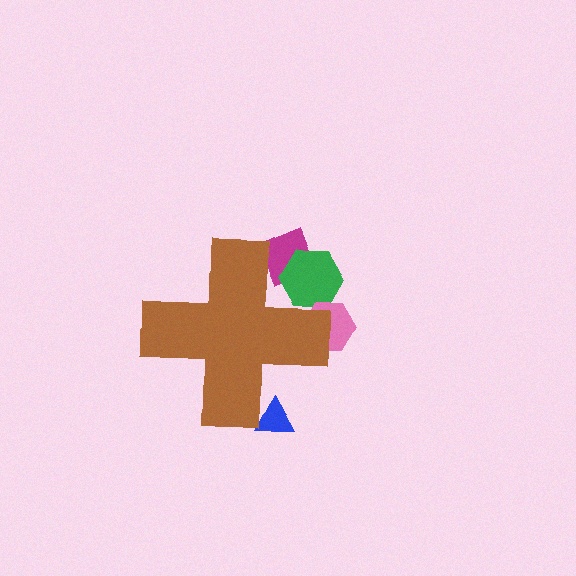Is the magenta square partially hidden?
Yes, the magenta square is partially hidden behind the brown cross.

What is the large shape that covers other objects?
A brown cross.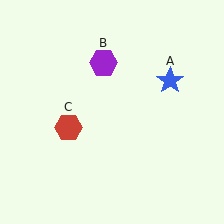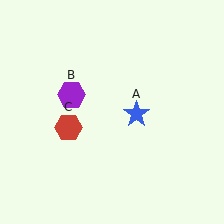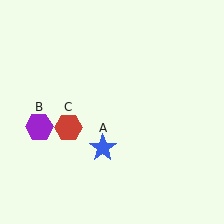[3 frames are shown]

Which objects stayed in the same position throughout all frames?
Red hexagon (object C) remained stationary.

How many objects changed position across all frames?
2 objects changed position: blue star (object A), purple hexagon (object B).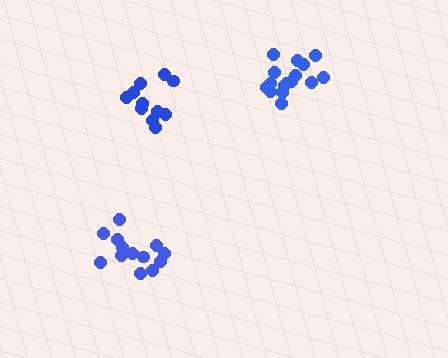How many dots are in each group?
Group 1: 13 dots, Group 2: 11 dots, Group 3: 17 dots (41 total).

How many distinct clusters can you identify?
There are 3 distinct clusters.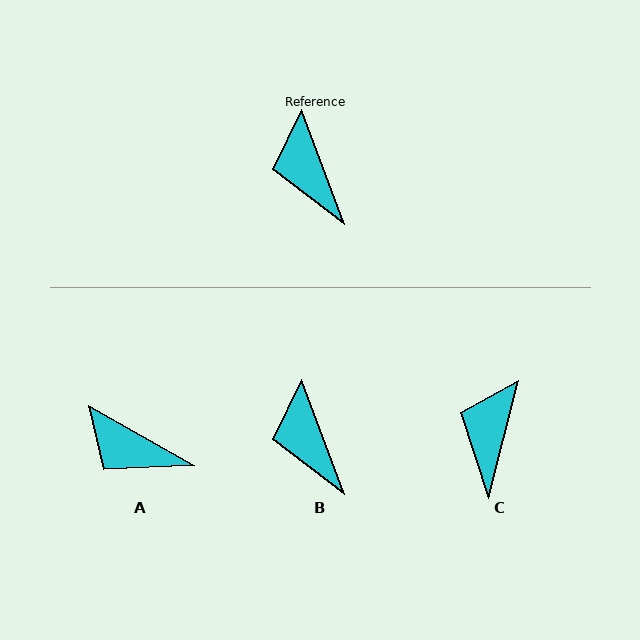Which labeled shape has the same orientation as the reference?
B.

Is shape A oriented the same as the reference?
No, it is off by about 40 degrees.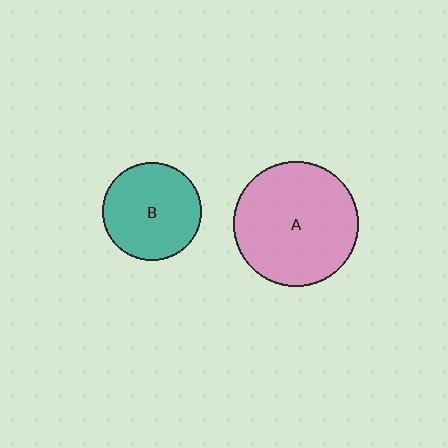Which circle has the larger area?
Circle A (pink).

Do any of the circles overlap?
No, none of the circles overlap.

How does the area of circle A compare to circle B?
Approximately 1.6 times.